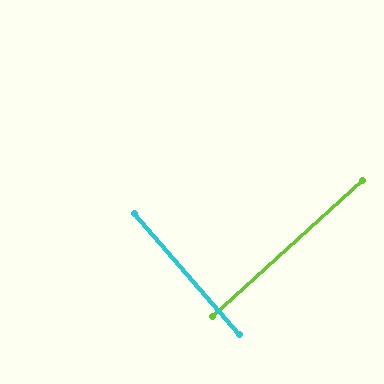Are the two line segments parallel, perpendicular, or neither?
Perpendicular — they meet at approximately 89°.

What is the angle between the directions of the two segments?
Approximately 89 degrees.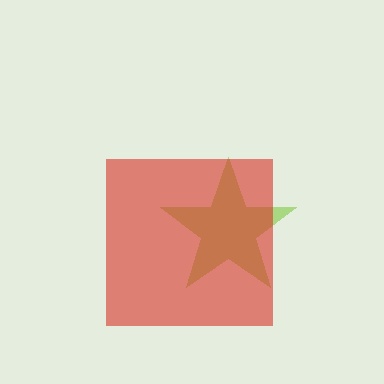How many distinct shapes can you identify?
There are 2 distinct shapes: a lime star, a red square.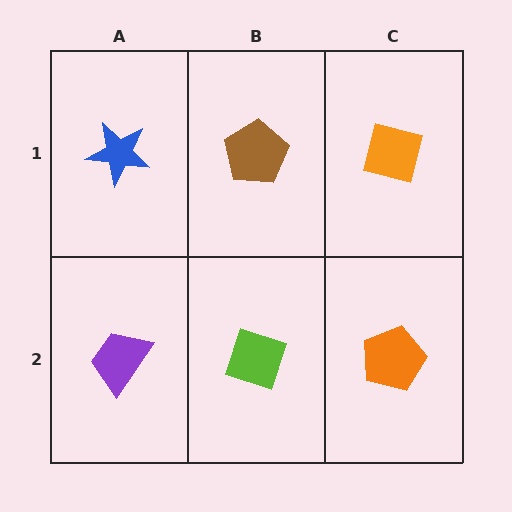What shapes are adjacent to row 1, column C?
An orange pentagon (row 2, column C), a brown pentagon (row 1, column B).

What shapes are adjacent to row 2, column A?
A blue star (row 1, column A), a lime diamond (row 2, column B).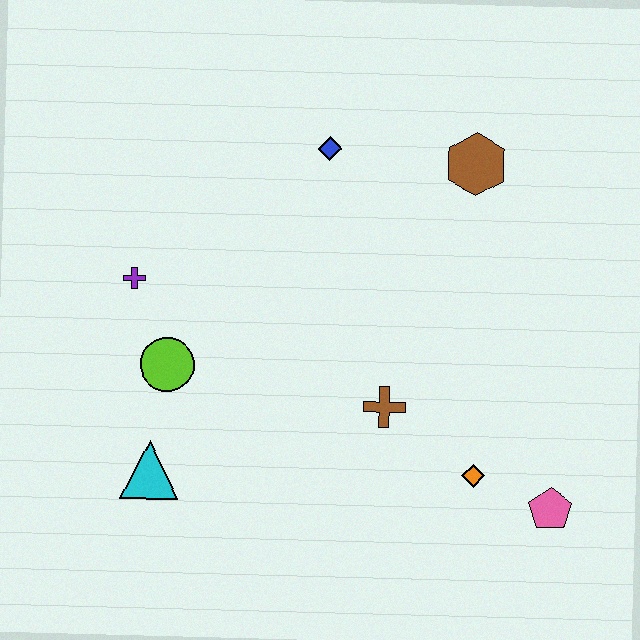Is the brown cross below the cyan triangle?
No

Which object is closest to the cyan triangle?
The lime circle is closest to the cyan triangle.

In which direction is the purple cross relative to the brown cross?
The purple cross is to the left of the brown cross.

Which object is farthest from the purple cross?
The pink pentagon is farthest from the purple cross.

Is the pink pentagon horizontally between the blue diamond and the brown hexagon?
No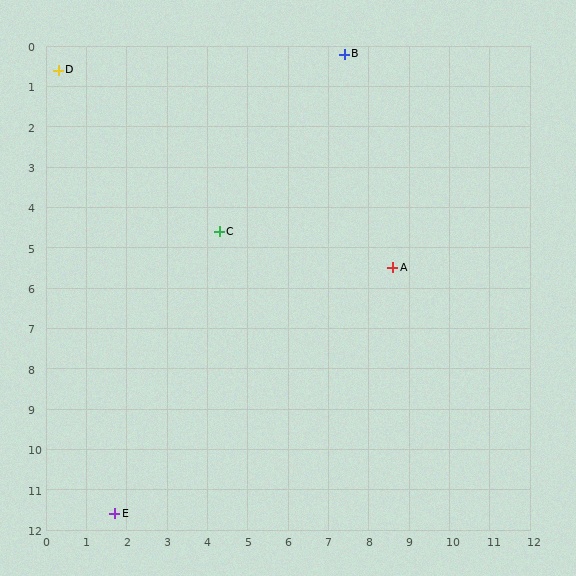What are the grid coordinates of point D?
Point D is at approximately (0.3, 0.6).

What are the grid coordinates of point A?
Point A is at approximately (8.6, 5.5).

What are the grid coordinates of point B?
Point B is at approximately (7.4, 0.2).